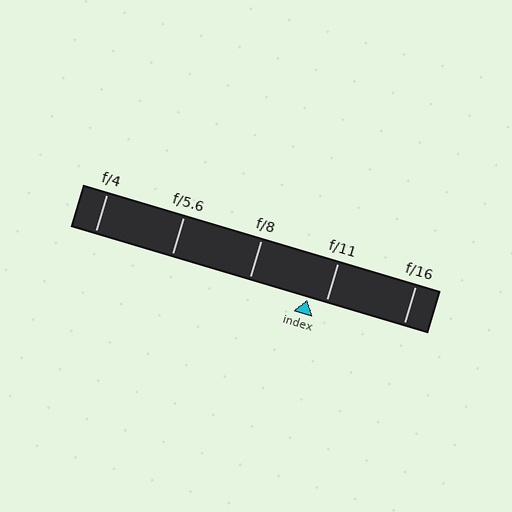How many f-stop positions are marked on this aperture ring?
There are 5 f-stop positions marked.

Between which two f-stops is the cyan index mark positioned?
The index mark is between f/8 and f/11.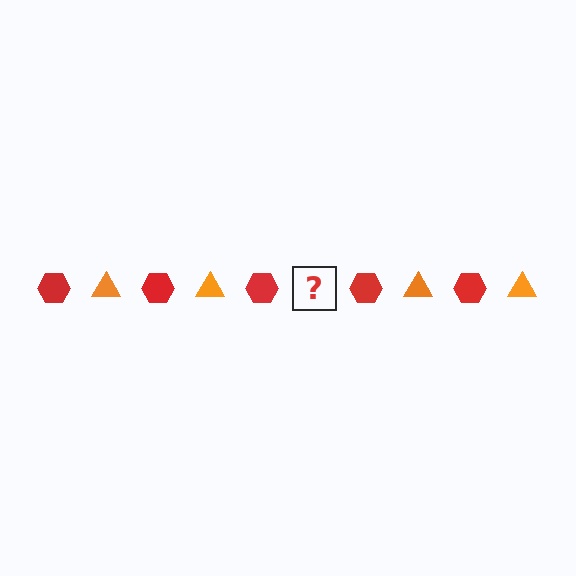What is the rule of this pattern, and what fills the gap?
The rule is that the pattern alternates between red hexagon and orange triangle. The gap should be filled with an orange triangle.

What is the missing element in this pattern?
The missing element is an orange triangle.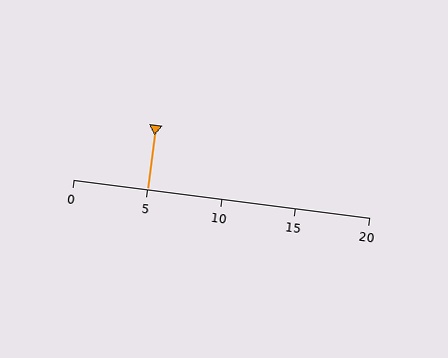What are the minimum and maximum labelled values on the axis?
The axis runs from 0 to 20.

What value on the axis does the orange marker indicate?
The marker indicates approximately 5.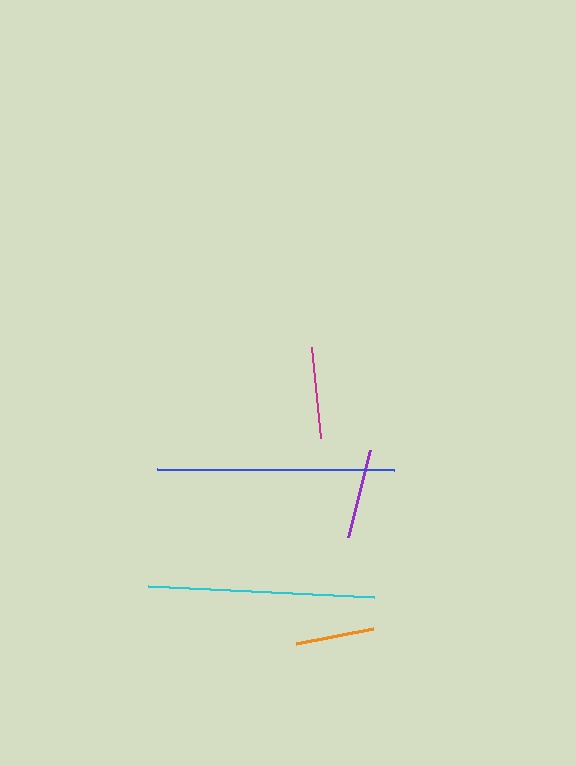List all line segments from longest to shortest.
From longest to shortest: blue, cyan, magenta, purple, orange.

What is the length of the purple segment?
The purple segment is approximately 90 pixels long.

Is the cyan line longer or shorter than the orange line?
The cyan line is longer than the orange line.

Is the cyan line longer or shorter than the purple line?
The cyan line is longer than the purple line.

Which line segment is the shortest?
The orange line is the shortest at approximately 79 pixels.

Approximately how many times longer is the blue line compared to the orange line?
The blue line is approximately 3.0 times the length of the orange line.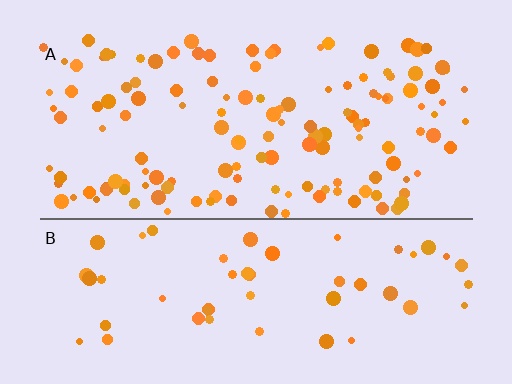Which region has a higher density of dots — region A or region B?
A (the top).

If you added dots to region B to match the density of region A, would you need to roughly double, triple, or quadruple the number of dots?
Approximately triple.